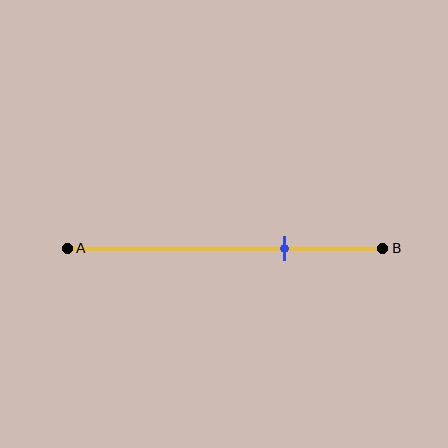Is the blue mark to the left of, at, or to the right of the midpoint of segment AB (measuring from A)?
The blue mark is to the right of the midpoint of segment AB.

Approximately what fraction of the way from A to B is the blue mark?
The blue mark is approximately 70% of the way from A to B.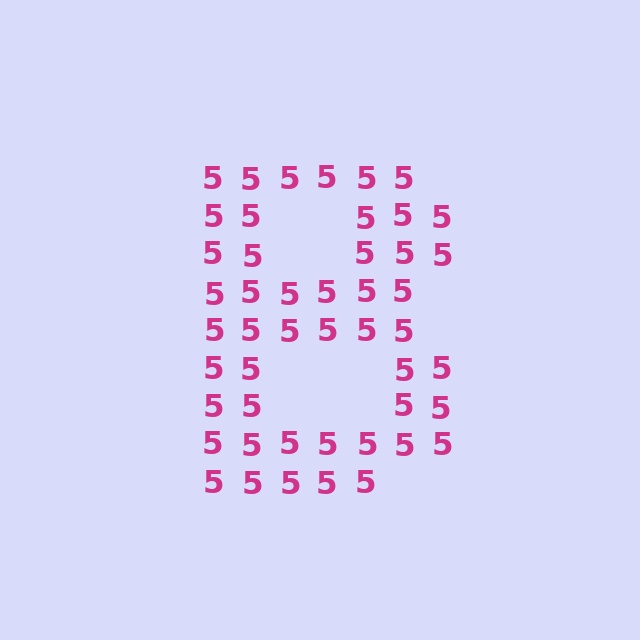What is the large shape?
The large shape is the letter B.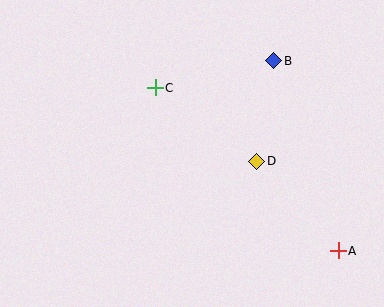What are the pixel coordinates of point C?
Point C is at (155, 88).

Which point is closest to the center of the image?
Point D at (257, 161) is closest to the center.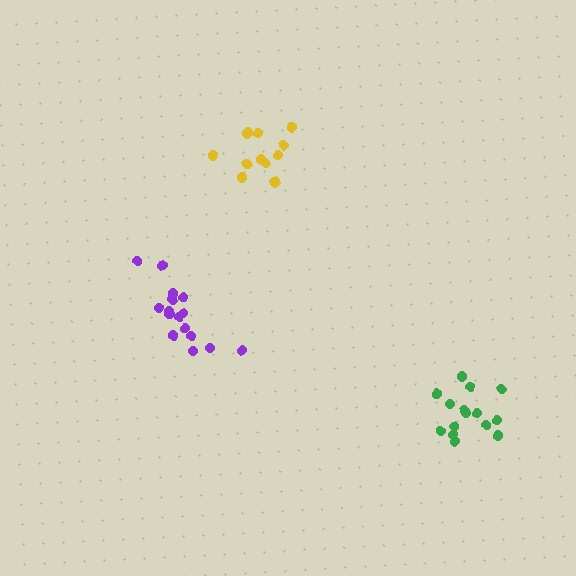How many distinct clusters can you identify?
There are 3 distinct clusters.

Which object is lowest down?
The green cluster is bottommost.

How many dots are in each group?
Group 1: 12 dots, Group 2: 15 dots, Group 3: 16 dots (43 total).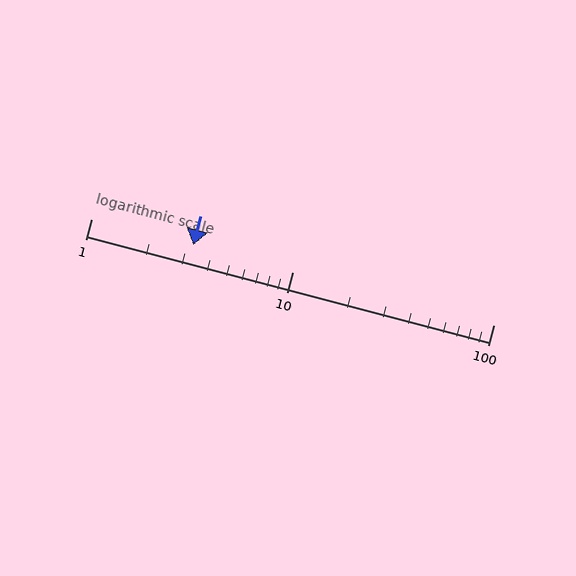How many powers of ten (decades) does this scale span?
The scale spans 2 decades, from 1 to 100.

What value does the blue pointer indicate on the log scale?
The pointer indicates approximately 3.2.